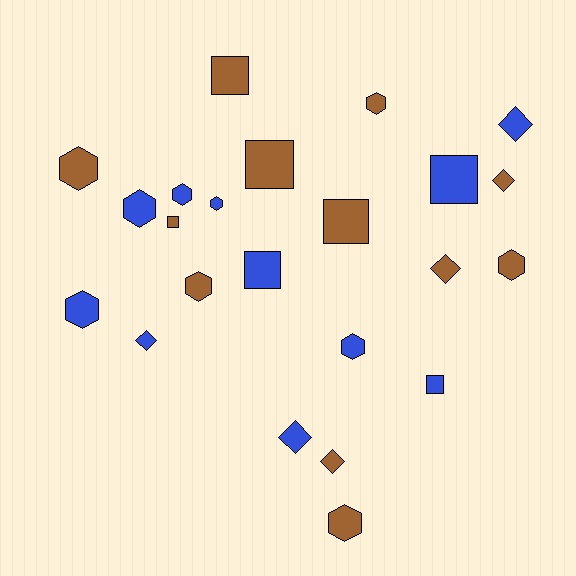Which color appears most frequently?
Brown, with 12 objects.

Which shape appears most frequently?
Hexagon, with 10 objects.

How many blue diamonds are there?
There are 3 blue diamonds.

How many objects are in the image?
There are 23 objects.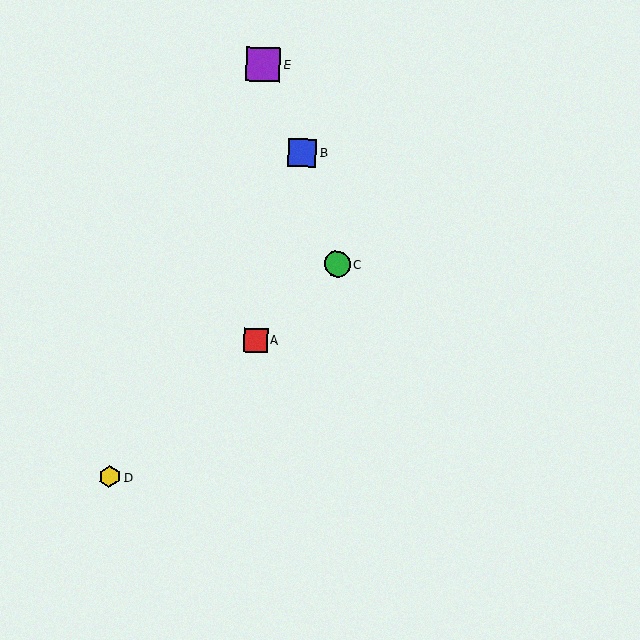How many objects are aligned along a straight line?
3 objects (A, C, D) are aligned along a straight line.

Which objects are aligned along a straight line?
Objects A, C, D are aligned along a straight line.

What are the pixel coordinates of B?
Object B is at (303, 153).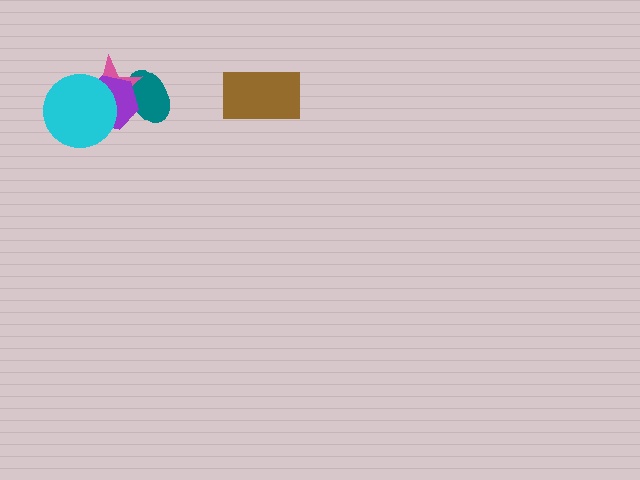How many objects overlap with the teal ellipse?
2 objects overlap with the teal ellipse.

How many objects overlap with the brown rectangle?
0 objects overlap with the brown rectangle.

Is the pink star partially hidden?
Yes, it is partially covered by another shape.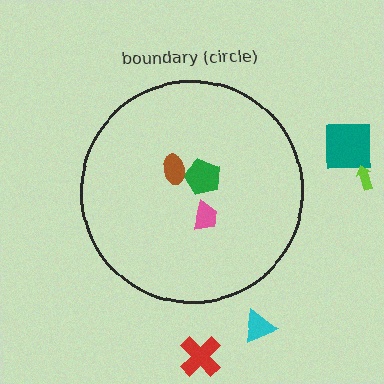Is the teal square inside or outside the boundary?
Outside.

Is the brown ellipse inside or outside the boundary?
Inside.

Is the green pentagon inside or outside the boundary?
Inside.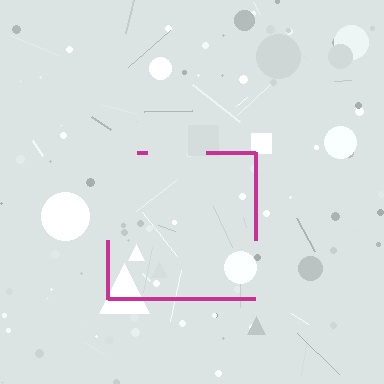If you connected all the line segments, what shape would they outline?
They would outline a square.